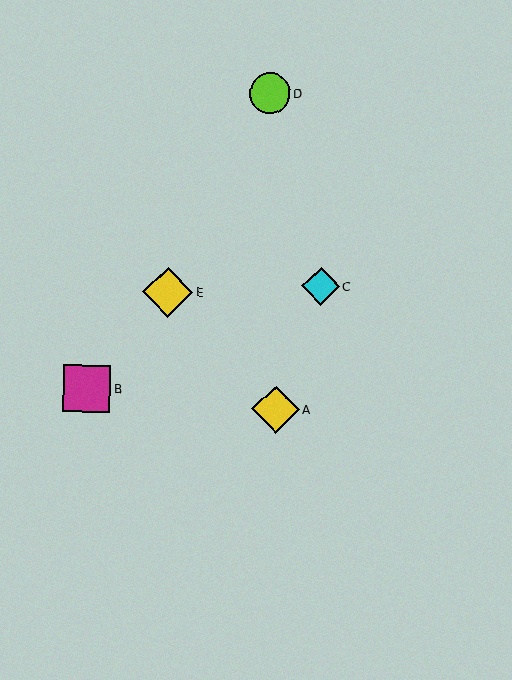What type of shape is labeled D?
Shape D is a lime circle.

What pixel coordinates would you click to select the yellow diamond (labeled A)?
Click at (276, 409) to select the yellow diamond A.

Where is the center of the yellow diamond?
The center of the yellow diamond is at (168, 292).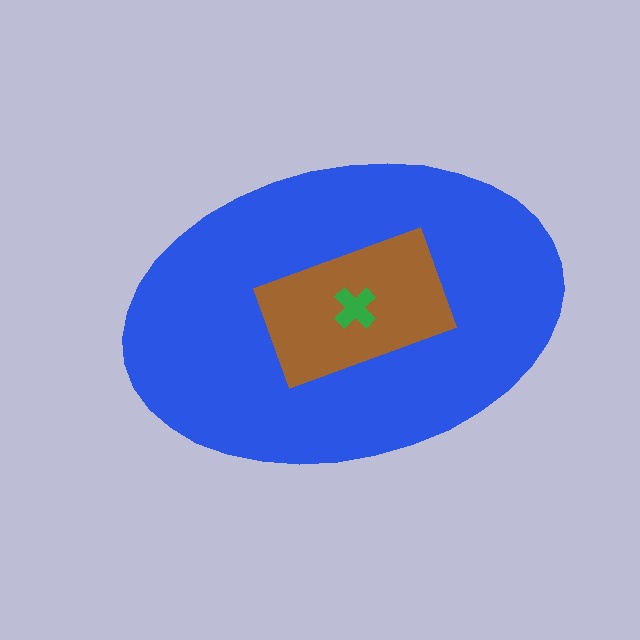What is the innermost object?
The green cross.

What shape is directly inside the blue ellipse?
The brown rectangle.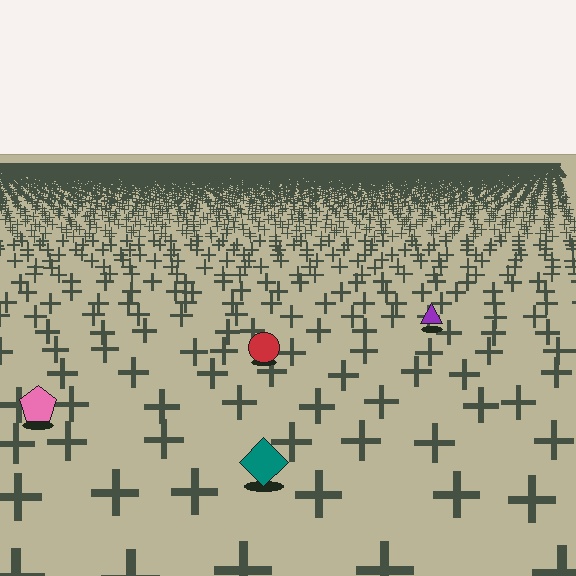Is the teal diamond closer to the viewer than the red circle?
Yes. The teal diamond is closer — you can tell from the texture gradient: the ground texture is coarser near it.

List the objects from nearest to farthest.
From nearest to farthest: the teal diamond, the pink pentagon, the red circle, the purple triangle.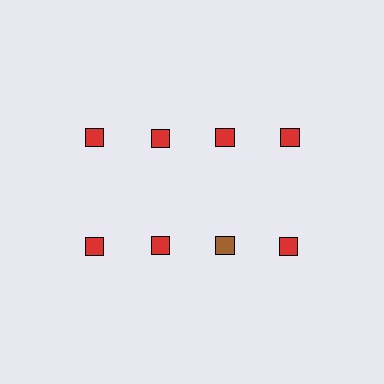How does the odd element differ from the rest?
It has a different color: brown instead of red.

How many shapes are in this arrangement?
There are 8 shapes arranged in a grid pattern.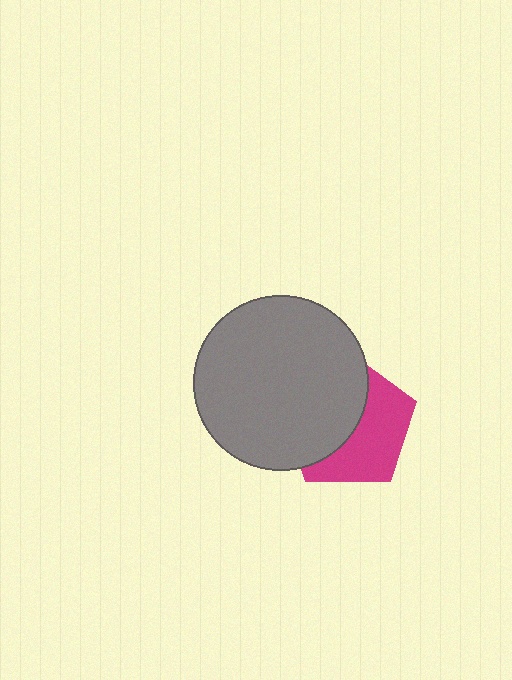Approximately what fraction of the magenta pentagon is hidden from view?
Roughly 52% of the magenta pentagon is hidden behind the gray circle.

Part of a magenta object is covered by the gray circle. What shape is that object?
It is a pentagon.